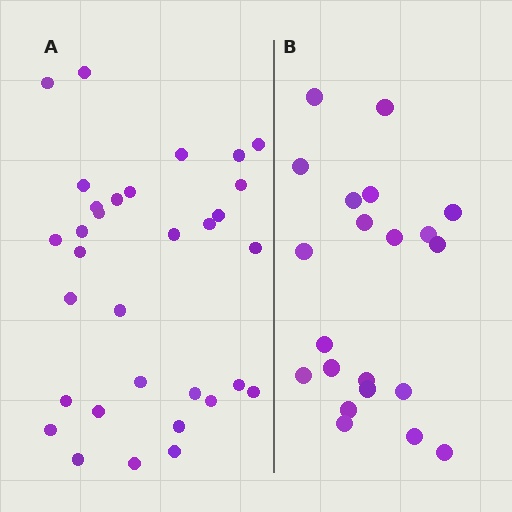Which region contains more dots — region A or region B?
Region A (the left region) has more dots.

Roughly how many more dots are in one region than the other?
Region A has roughly 12 or so more dots than region B.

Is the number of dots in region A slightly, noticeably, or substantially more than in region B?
Region A has substantially more. The ratio is roughly 1.5 to 1.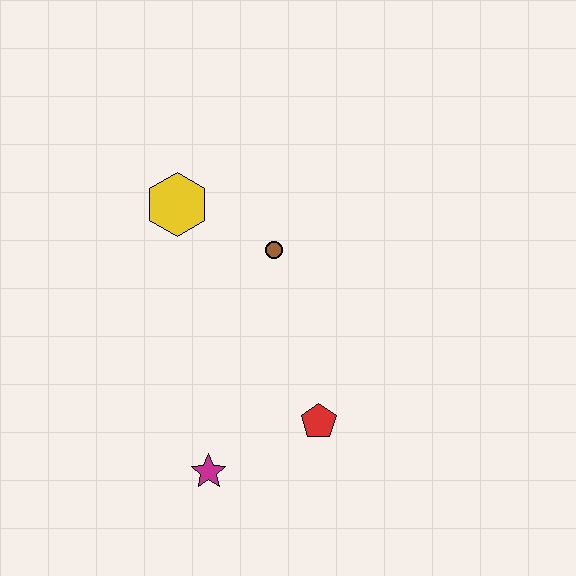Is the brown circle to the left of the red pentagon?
Yes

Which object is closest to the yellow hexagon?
The brown circle is closest to the yellow hexagon.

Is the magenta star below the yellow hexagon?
Yes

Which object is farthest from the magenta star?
The yellow hexagon is farthest from the magenta star.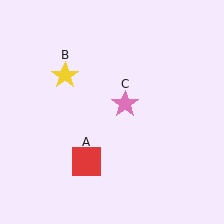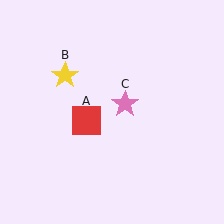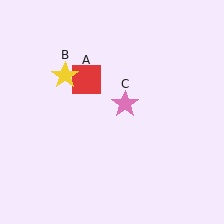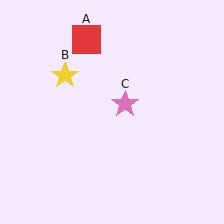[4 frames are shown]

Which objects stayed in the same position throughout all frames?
Yellow star (object B) and pink star (object C) remained stationary.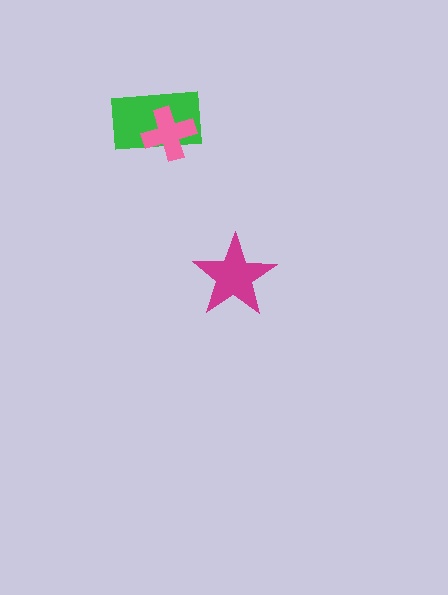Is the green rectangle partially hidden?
Yes, it is partially covered by another shape.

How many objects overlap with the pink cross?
1 object overlaps with the pink cross.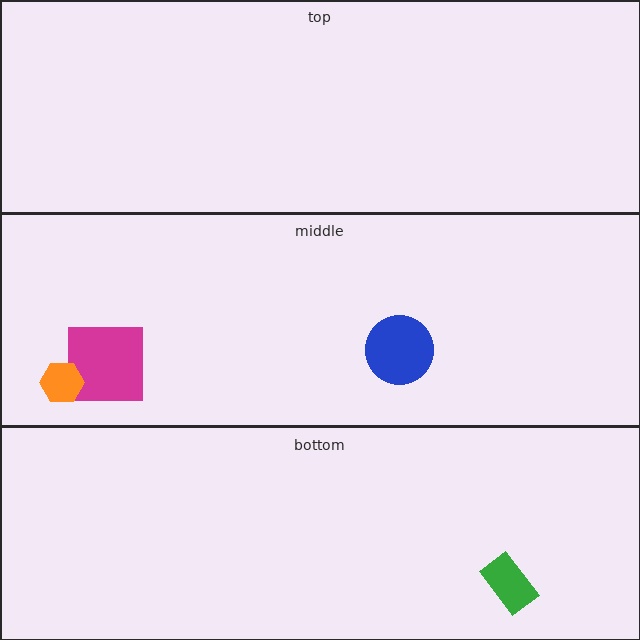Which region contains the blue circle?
The middle region.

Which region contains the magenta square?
The middle region.